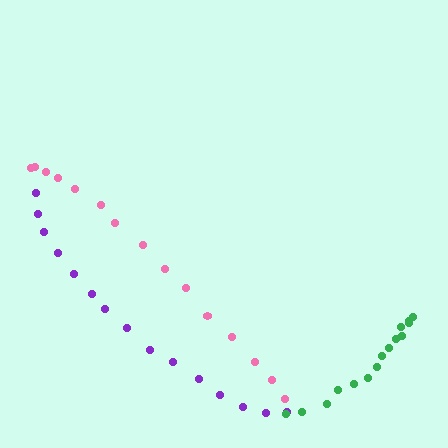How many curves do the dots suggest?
There are 3 distinct paths.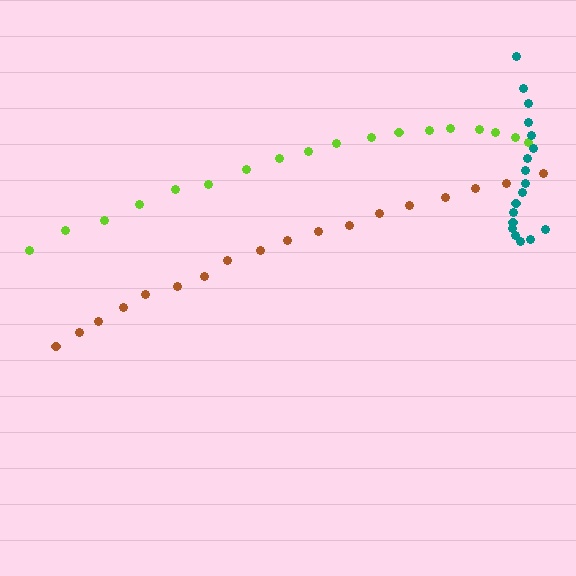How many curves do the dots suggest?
There are 3 distinct paths.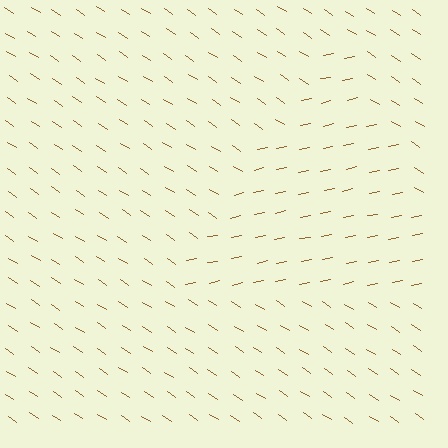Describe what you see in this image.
The image is filled with small brown line segments. A triangle region in the image has lines oriented differently from the surrounding lines, creating a visible texture boundary.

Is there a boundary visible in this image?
Yes, there is a texture boundary formed by a change in line orientation.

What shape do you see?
I see a triangle.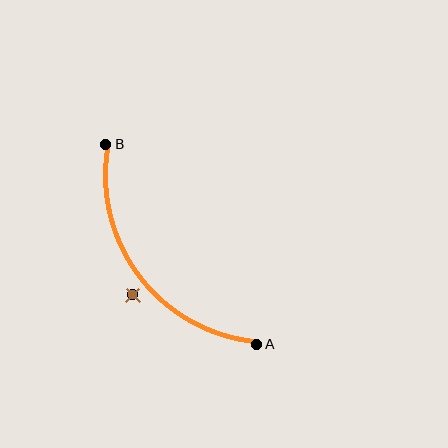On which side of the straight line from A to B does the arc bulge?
The arc bulges below and to the left of the straight line connecting A and B.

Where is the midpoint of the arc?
The arc midpoint is the point on the curve farthest from the straight line joining A and B. It sits below and to the left of that line.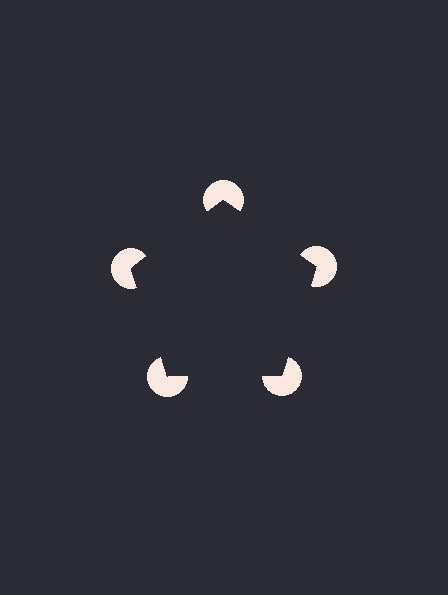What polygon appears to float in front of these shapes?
An illusory pentagon — its edges are inferred from the aligned wedge cuts in the pac-man discs, not physically drawn.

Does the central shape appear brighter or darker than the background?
It typically appears slightly darker than the background, even though no actual brightness change is drawn.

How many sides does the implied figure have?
5 sides.